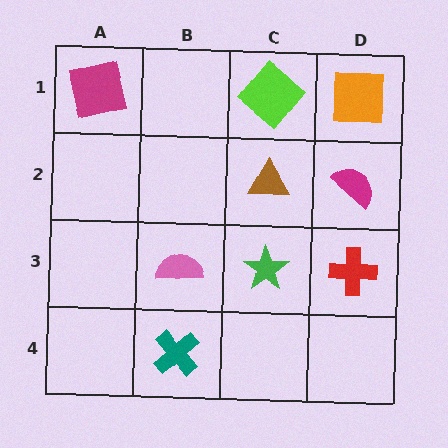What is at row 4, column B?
A teal cross.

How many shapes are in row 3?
3 shapes.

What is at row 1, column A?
A magenta square.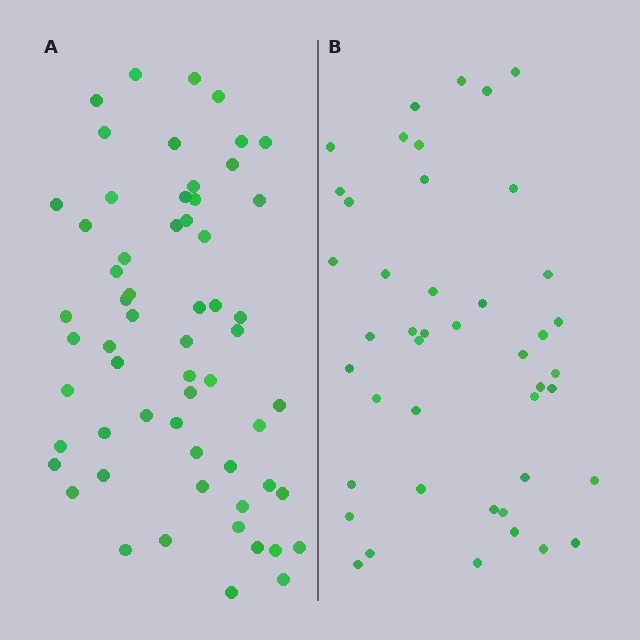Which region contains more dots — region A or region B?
Region A (the left region) has more dots.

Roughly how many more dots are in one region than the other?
Region A has approximately 15 more dots than region B.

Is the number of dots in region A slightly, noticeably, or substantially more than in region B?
Region A has noticeably more, but not dramatically so. The ratio is roughly 1.4 to 1.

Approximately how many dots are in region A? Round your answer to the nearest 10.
About 60 dots.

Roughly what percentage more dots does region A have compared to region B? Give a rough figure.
About 35% more.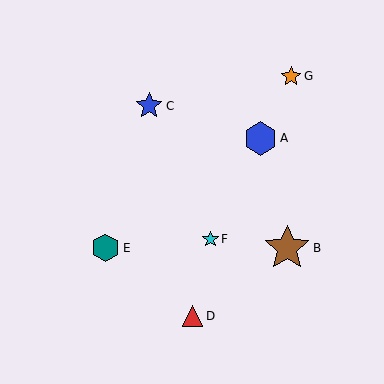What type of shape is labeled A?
Shape A is a blue hexagon.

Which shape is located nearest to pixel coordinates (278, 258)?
The brown star (labeled B) at (287, 248) is nearest to that location.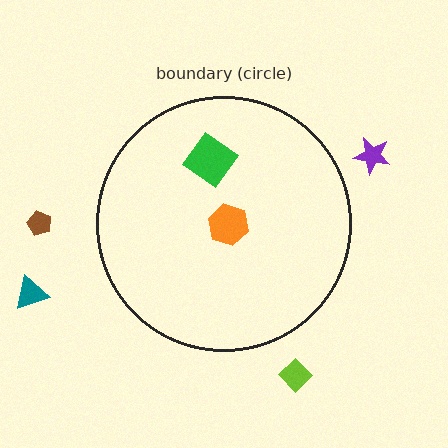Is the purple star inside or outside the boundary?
Outside.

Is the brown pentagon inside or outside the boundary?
Outside.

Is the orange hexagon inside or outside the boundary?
Inside.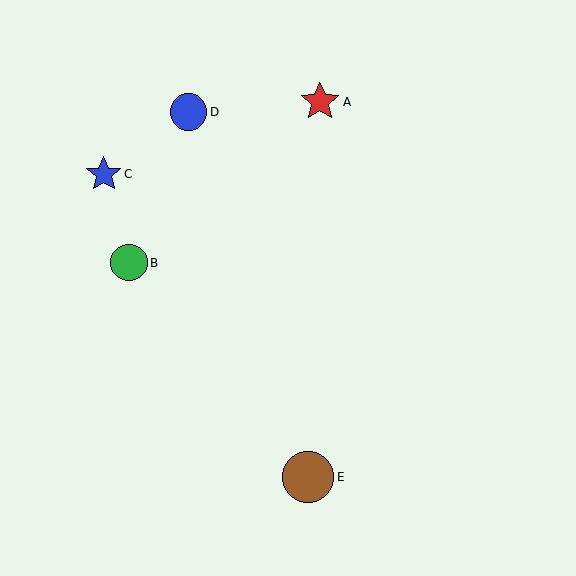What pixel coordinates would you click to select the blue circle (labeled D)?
Click at (189, 112) to select the blue circle D.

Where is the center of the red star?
The center of the red star is at (320, 102).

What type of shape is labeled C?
Shape C is a blue star.